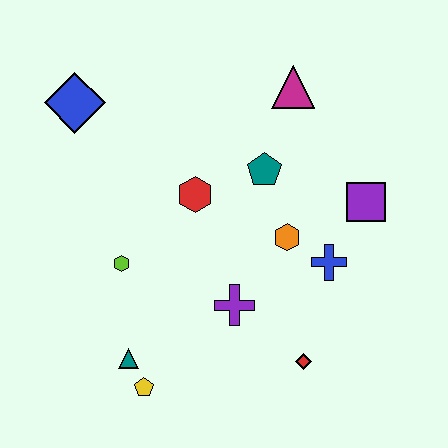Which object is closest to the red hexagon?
The teal pentagon is closest to the red hexagon.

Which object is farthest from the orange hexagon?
The blue diamond is farthest from the orange hexagon.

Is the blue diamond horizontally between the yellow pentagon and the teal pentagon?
No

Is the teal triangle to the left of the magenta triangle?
Yes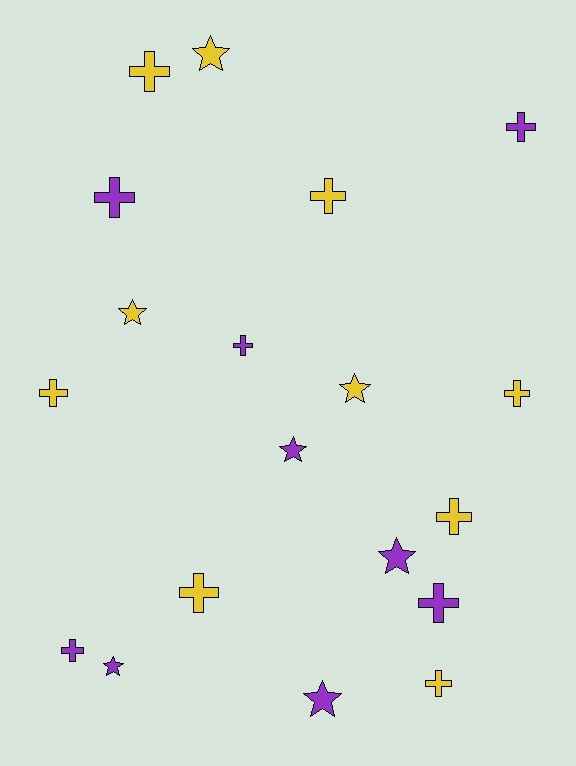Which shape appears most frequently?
Cross, with 12 objects.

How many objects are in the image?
There are 19 objects.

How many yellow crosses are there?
There are 7 yellow crosses.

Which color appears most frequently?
Yellow, with 10 objects.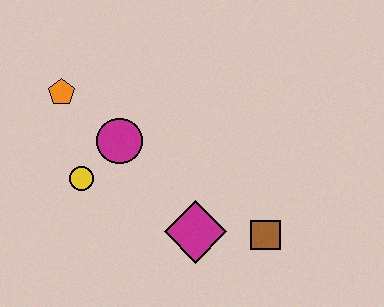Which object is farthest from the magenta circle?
The brown square is farthest from the magenta circle.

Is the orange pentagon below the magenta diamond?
No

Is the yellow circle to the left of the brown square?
Yes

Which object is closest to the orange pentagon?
The magenta circle is closest to the orange pentagon.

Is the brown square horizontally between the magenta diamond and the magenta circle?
No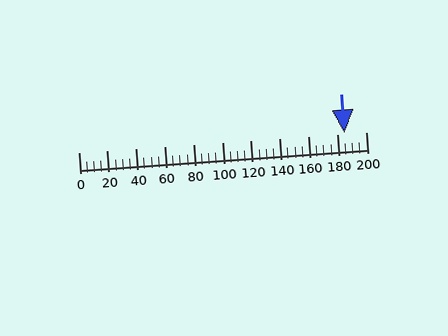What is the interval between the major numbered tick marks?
The major tick marks are spaced 20 units apart.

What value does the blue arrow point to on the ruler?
The blue arrow points to approximately 185.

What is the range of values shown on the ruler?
The ruler shows values from 0 to 200.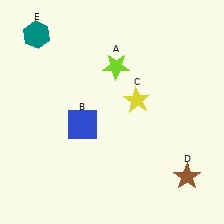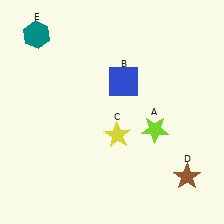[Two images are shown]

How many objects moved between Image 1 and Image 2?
3 objects moved between the two images.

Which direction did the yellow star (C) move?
The yellow star (C) moved down.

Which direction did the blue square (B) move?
The blue square (B) moved up.